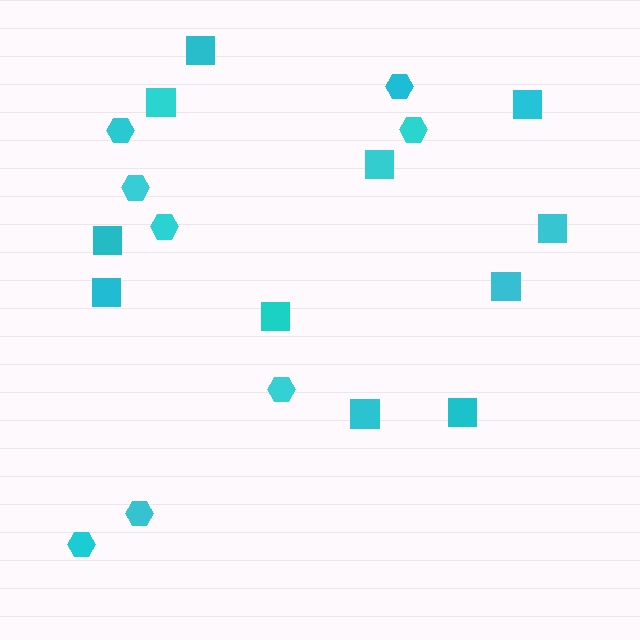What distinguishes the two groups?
There are 2 groups: one group of hexagons (8) and one group of squares (11).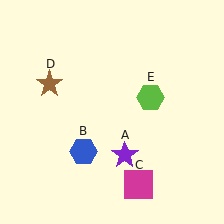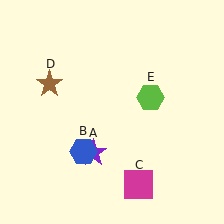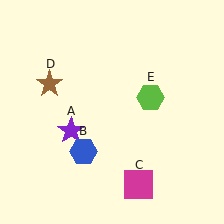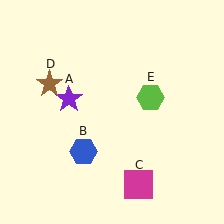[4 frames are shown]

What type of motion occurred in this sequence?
The purple star (object A) rotated clockwise around the center of the scene.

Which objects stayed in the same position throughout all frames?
Blue hexagon (object B) and magenta square (object C) and brown star (object D) and lime hexagon (object E) remained stationary.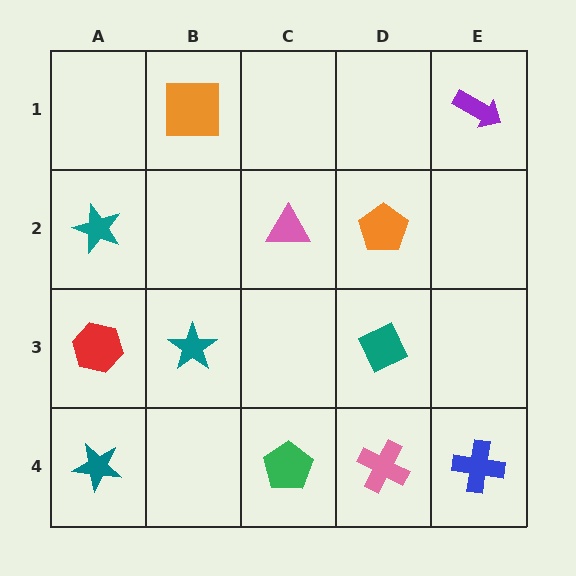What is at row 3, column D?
A teal diamond.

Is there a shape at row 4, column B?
No, that cell is empty.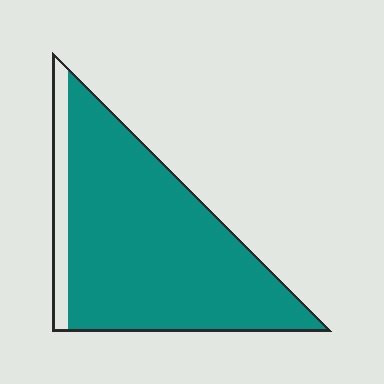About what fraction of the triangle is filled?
About nine tenths (9/10).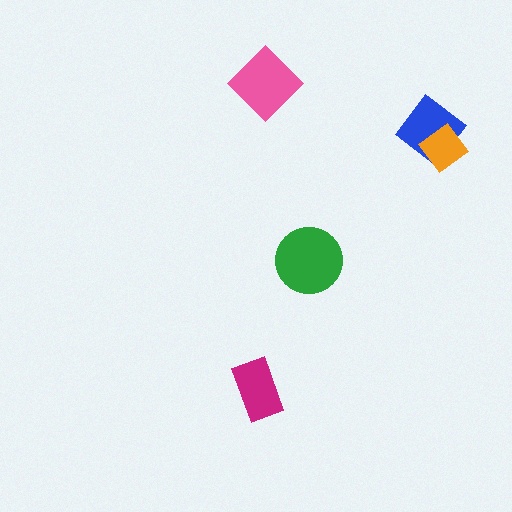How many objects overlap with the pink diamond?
0 objects overlap with the pink diamond.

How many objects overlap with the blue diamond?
1 object overlaps with the blue diamond.